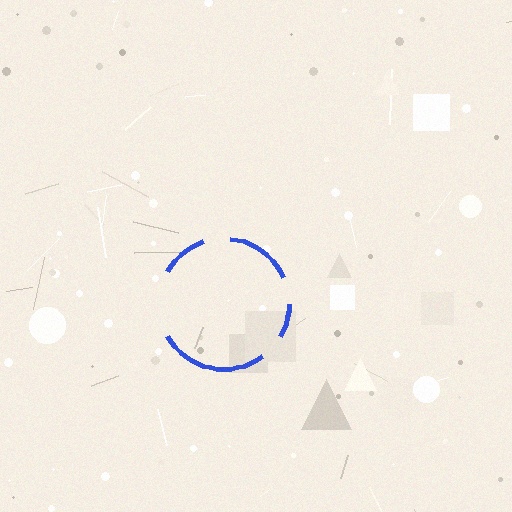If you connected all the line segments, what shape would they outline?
They would outline a circle.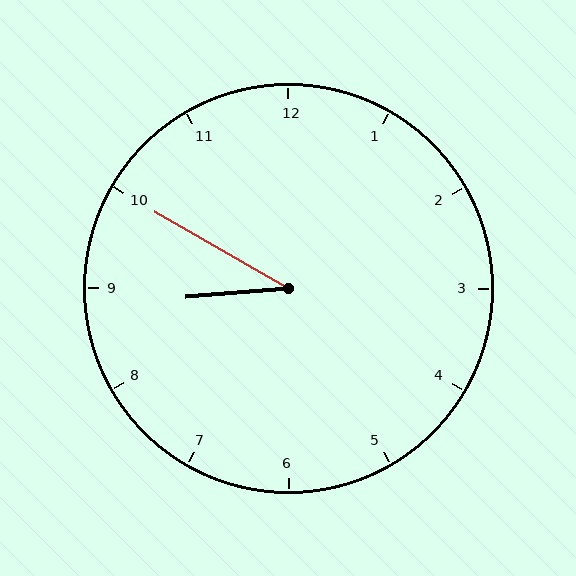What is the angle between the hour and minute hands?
Approximately 35 degrees.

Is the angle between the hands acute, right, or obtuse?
It is acute.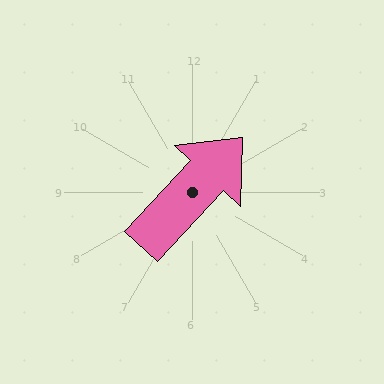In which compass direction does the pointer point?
Northeast.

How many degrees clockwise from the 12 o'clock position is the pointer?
Approximately 43 degrees.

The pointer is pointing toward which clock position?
Roughly 1 o'clock.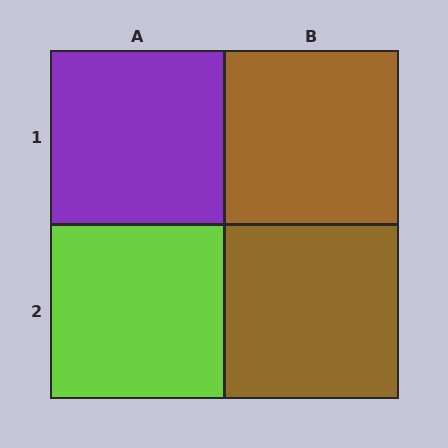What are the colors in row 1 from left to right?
Purple, brown.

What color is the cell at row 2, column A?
Lime.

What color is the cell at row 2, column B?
Brown.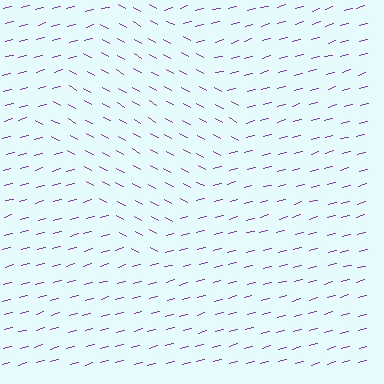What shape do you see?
I see a diamond.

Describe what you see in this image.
The image is filled with small purple line segments. A diamond region in the image has lines oriented differently from the surrounding lines, creating a visible texture boundary.